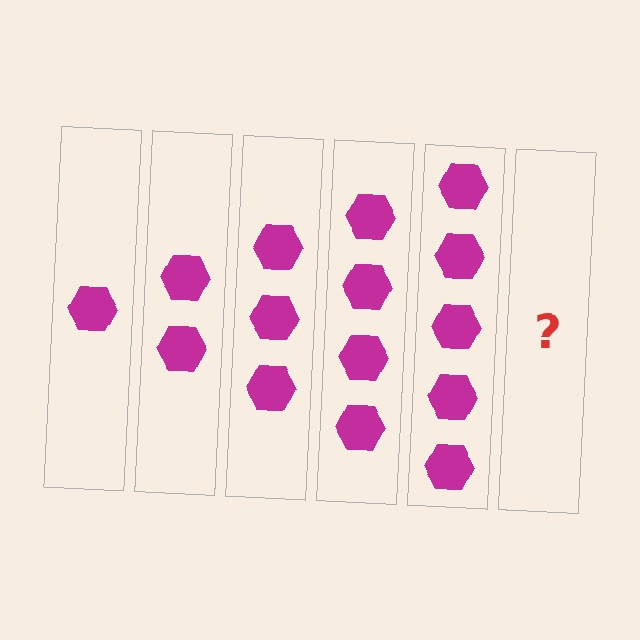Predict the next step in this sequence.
The next step is 6 hexagons.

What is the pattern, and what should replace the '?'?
The pattern is that each step adds one more hexagon. The '?' should be 6 hexagons.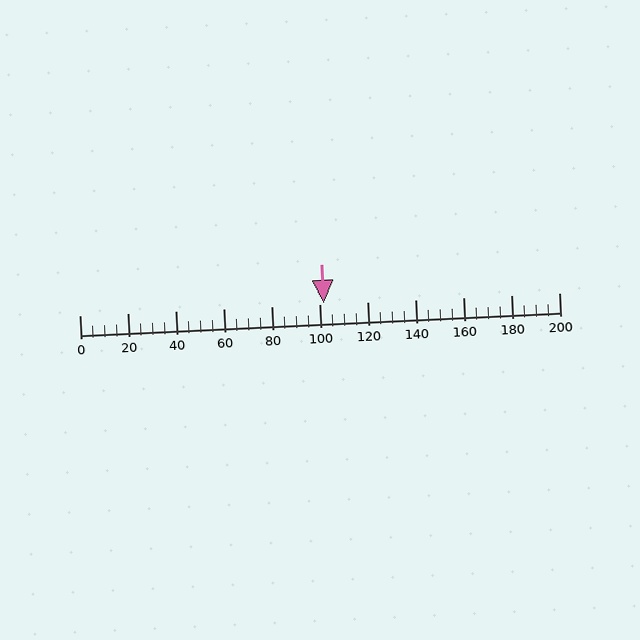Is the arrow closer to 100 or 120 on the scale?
The arrow is closer to 100.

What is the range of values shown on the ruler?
The ruler shows values from 0 to 200.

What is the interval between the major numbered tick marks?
The major tick marks are spaced 20 units apart.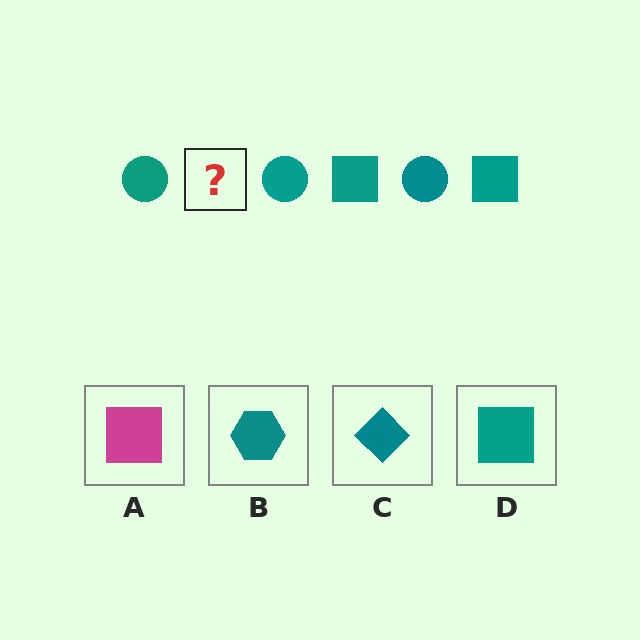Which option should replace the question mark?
Option D.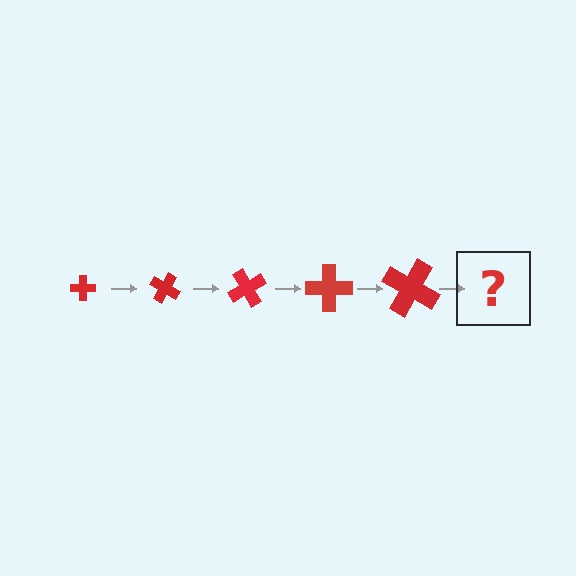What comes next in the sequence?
The next element should be a cross, larger than the previous one and rotated 150 degrees from the start.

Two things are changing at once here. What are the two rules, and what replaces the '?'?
The two rules are that the cross grows larger each step and it rotates 30 degrees each step. The '?' should be a cross, larger than the previous one and rotated 150 degrees from the start.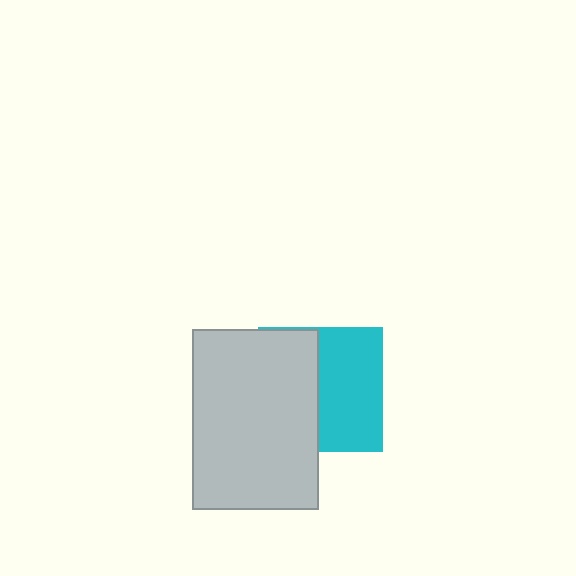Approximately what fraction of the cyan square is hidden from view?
Roughly 48% of the cyan square is hidden behind the light gray rectangle.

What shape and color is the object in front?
The object in front is a light gray rectangle.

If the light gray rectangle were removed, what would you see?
You would see the complete cyan square.